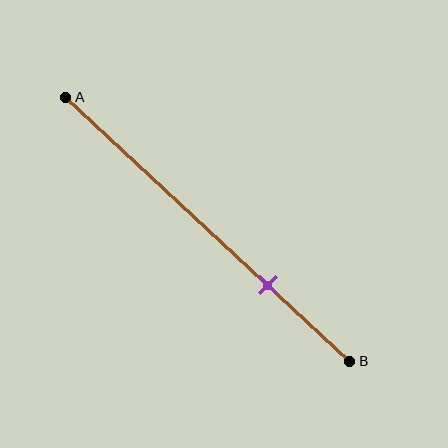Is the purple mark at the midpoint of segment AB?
No, the mark is at about 70% from A, not at the 50% midpoint.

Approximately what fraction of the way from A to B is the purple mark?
The purple mark is approximately 70% of the way from A to B.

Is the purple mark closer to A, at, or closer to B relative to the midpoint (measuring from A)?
The purple mark is closer to point B than the midpoint of segment AB.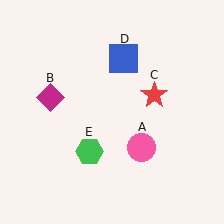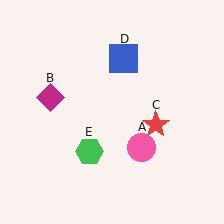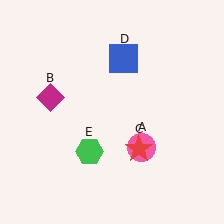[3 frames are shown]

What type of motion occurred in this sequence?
The red star (object C) rotated clockwise around the center of the scene.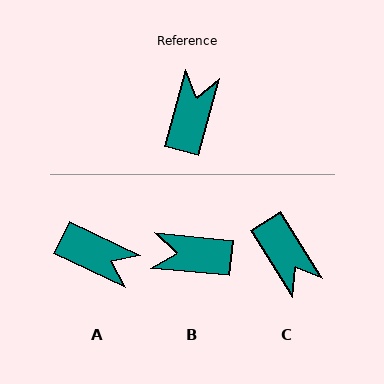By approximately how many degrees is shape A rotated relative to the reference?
Approximately 101 degrees clockwise.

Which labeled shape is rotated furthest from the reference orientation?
C, about 133 degrees away.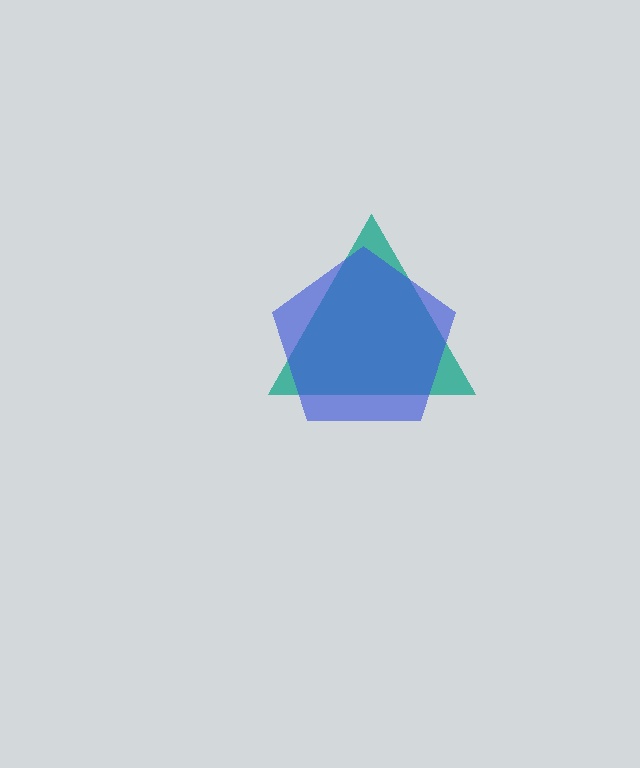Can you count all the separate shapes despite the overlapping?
Yes, there are 2 separate shapes.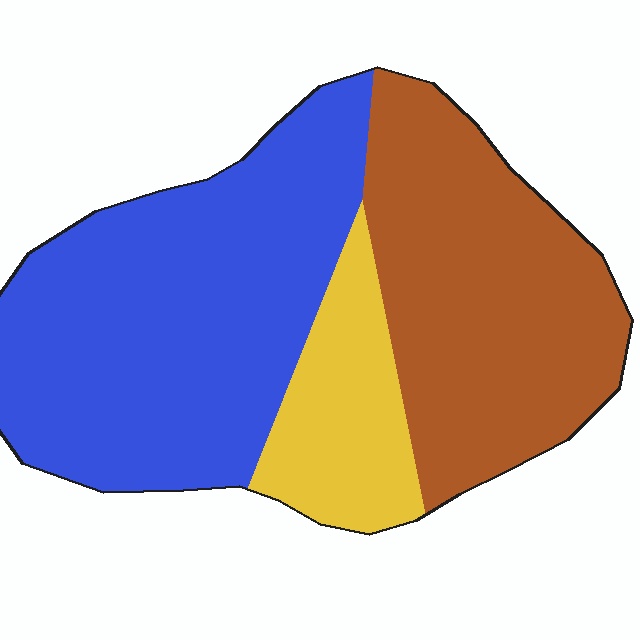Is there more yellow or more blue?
Blue.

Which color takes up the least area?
Yellow, at roughly 15%.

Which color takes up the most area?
Blue, at roughly 50%.